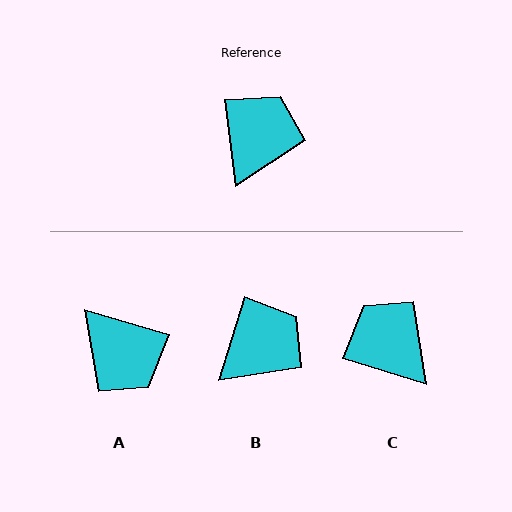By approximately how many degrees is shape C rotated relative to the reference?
Approximately 66 degrees counter-clockwise.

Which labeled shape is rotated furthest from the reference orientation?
A, about 114 degrees away.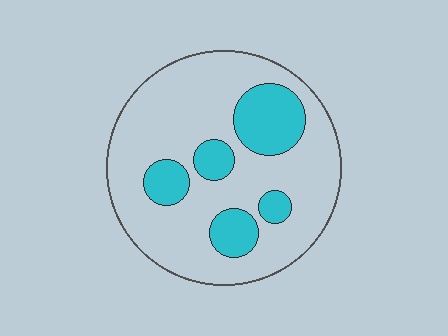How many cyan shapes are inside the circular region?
5.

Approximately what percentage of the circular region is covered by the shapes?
Approximately 25%.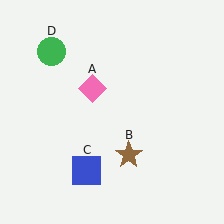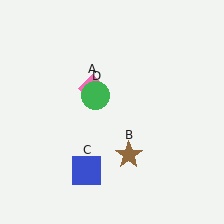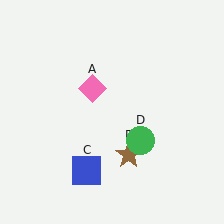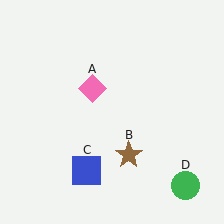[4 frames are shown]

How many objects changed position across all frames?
1 object changed position: green circle (object D).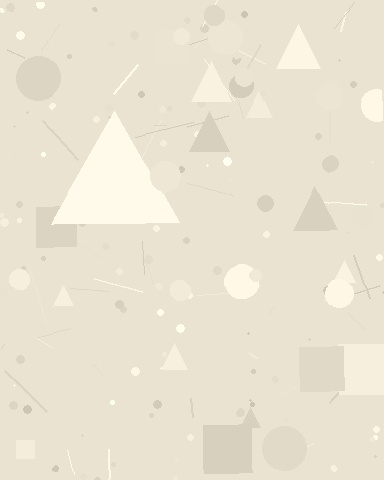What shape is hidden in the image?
A triangle is hidden in the image.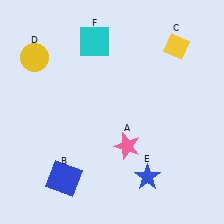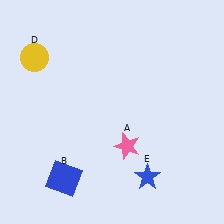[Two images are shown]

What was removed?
The yellow diamond (C), the cyan square (F) were removed in Image 2.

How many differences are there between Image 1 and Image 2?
There are 2 differences between the two images.